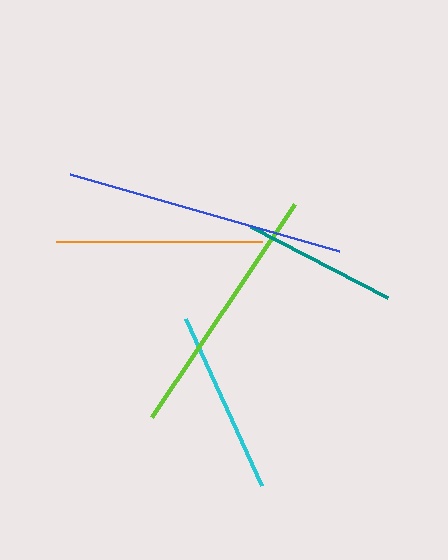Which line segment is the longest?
The blue line is the longest at approximately 280 pixels.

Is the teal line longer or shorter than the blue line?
The blue line is longer than the teal line.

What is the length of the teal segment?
The teal segment is approximately 154 pixels long.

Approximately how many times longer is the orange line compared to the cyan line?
The orange line is approximately 1.1 times the length of the cyan line.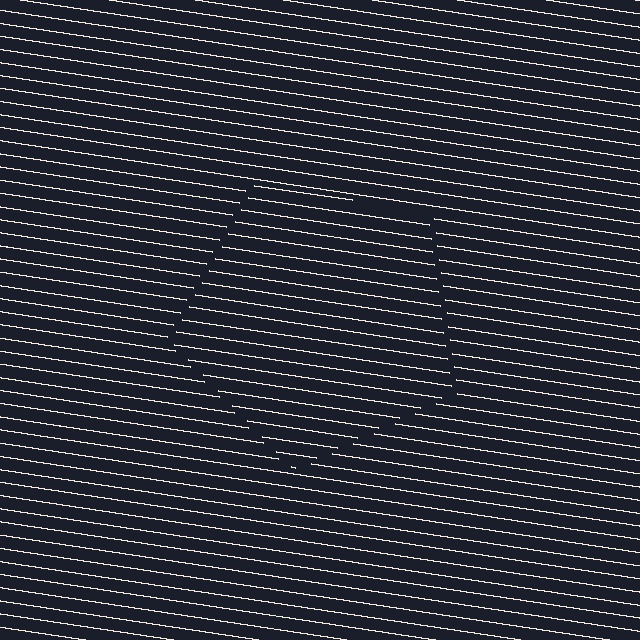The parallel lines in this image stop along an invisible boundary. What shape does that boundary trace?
An illusory pentagon. The interior of the shape contains the same grating, shifted by half a period — the contour is defined by the phase discontinuity where line-ends from the inner and outer gratings abut.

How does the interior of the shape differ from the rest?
The interior of the shape contains the same grating, shifted by half a period — the contour is defined by the phase discontinuity where line-ends from the inner and outer gratings abut.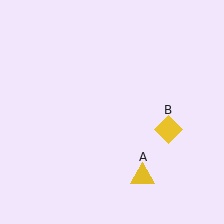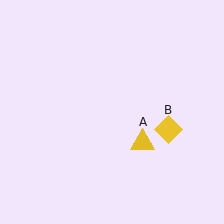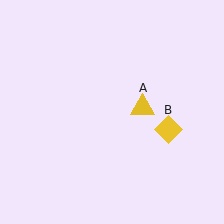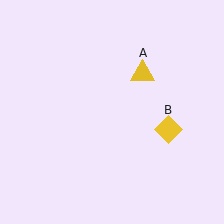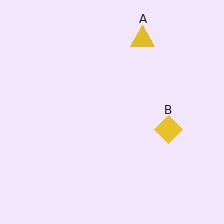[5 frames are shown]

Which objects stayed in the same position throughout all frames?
Yellow diamond (object B) remained stationary.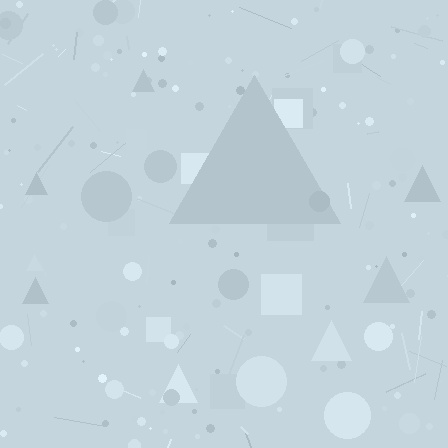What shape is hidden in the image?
A triangle is hidden in the image.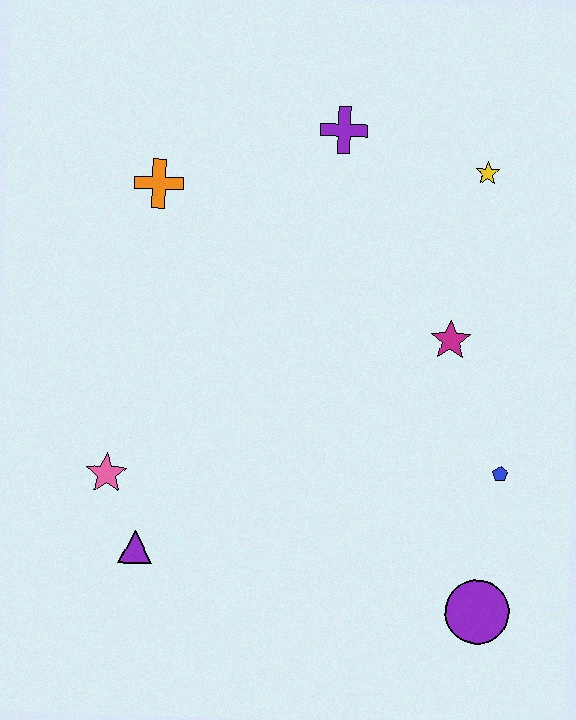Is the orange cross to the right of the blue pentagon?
No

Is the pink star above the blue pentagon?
No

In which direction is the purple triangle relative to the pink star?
The purple triangle is below the pink star.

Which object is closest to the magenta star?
The blue pentagon is closest to the magenta star.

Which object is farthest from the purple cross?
The purple circle is farthest from the purple cross.